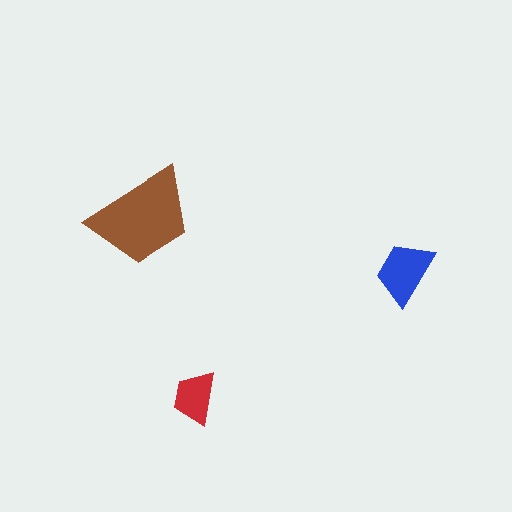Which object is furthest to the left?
The brown trapezoid is leftmost.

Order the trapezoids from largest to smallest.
the brown one, the blue one, the red one.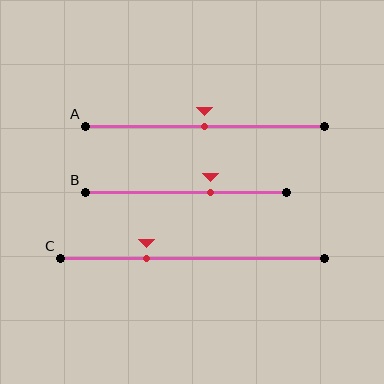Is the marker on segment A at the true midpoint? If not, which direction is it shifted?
Yes, the marker on segment A is at the true midpoint.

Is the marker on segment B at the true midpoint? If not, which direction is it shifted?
No, the marker on segment B is shifted to the right by about 12% of the segment length.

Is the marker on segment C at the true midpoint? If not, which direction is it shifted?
No, the marker on segment C is shifted to the left by about 17% of the segment length.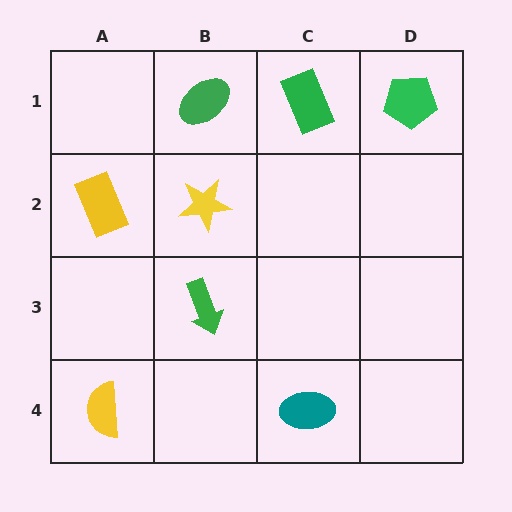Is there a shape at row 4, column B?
No, that cell is empty.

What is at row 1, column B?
A green ellipse.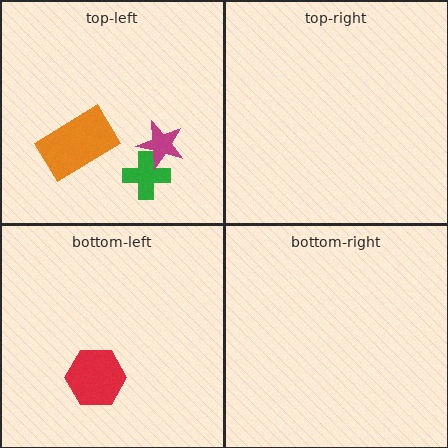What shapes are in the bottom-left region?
The red hexagon.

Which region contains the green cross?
The top-left region.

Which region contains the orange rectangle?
The top-left region.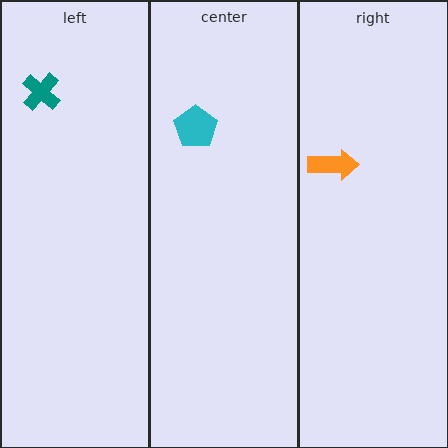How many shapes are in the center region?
1.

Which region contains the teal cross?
The left region.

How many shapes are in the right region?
1.